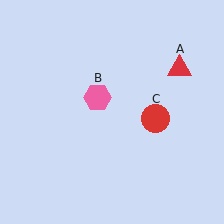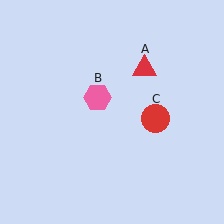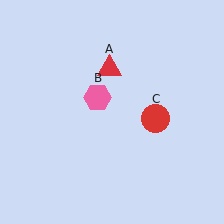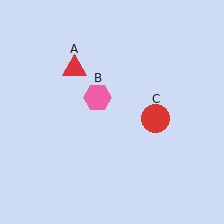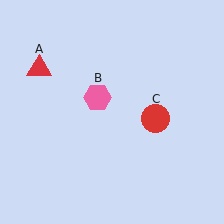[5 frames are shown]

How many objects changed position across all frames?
1 object changed position: red triangle (object A).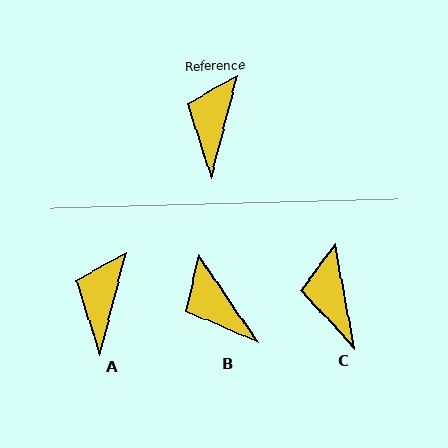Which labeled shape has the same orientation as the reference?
A.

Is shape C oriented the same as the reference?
No, it is off by about 25 degrees.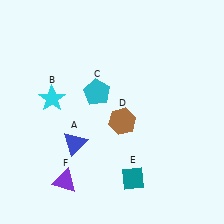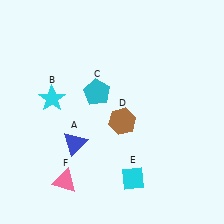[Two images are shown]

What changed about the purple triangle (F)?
In Image 1, F is purple. In Image 2, it changed to pink.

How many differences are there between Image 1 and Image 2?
There are 2 differences between the two images.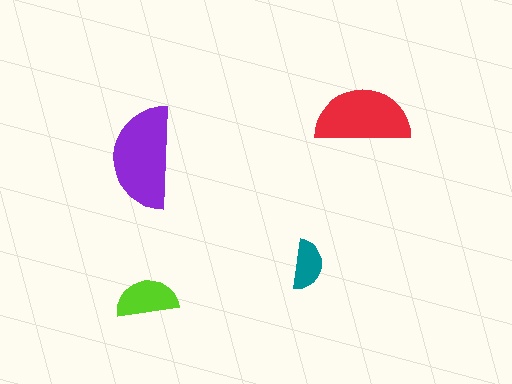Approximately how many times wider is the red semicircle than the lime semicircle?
About 1.5 times wider.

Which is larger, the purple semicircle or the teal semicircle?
The purple one.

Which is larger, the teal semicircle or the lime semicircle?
The lime one.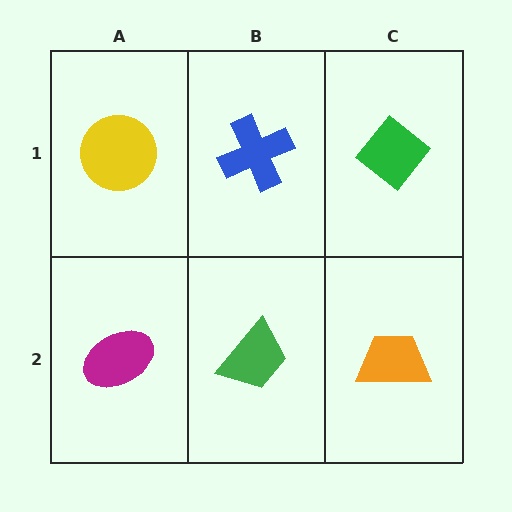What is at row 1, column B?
A blue cross.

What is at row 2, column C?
An orange trapezoid.